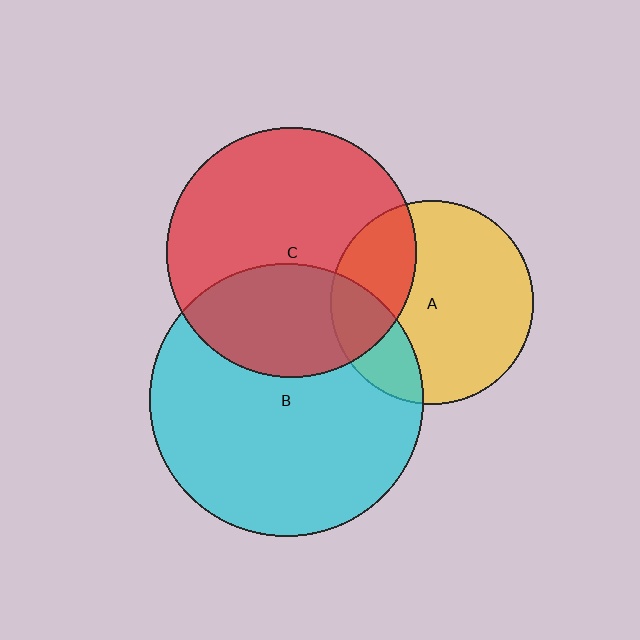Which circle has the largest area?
Circle B (cyan).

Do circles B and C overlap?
Yes.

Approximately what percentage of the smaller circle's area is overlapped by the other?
Approximately 35%.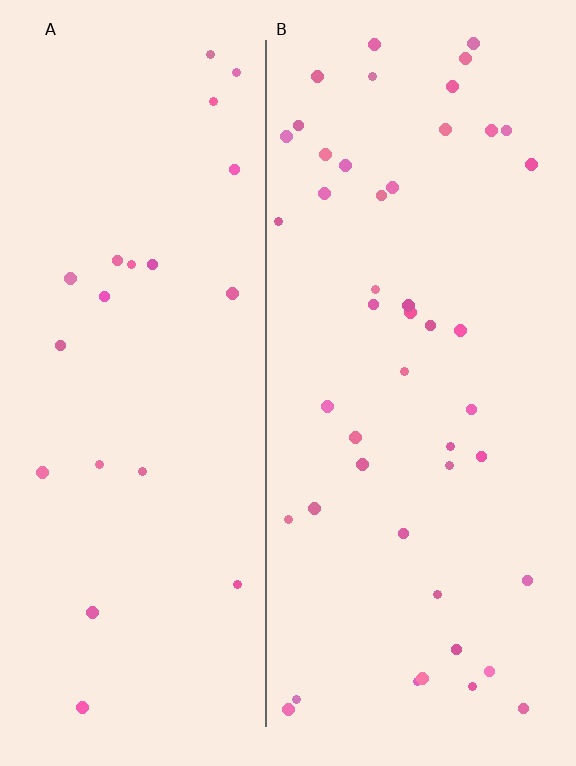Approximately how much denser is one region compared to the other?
Approximately 2.2× — region B over region A.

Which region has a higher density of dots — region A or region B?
B (the right).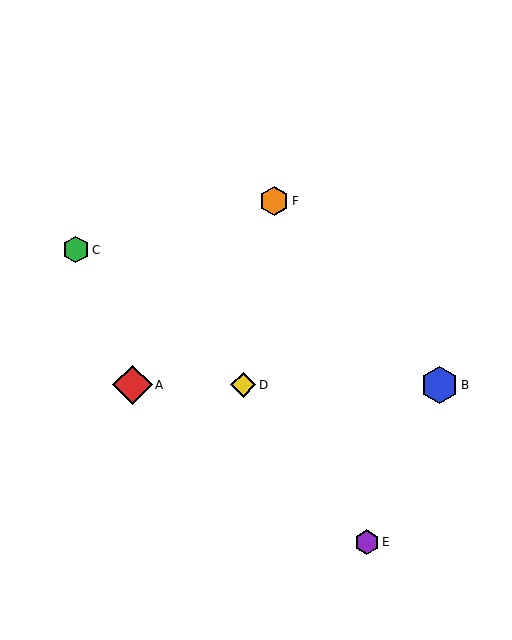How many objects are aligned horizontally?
3 objects (A, B, D) are aligned horizontally.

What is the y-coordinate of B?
Object B is at y≈385.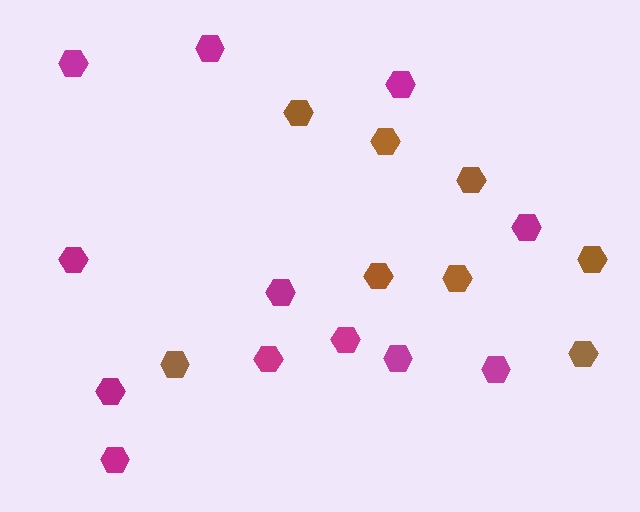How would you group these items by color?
There are 2 groups: one group of brown hexagons (8) and one group of magenta hexagons (12).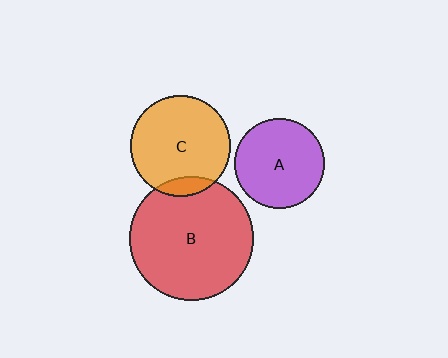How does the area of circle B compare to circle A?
Approximately 1.9 times.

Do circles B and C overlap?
Yes.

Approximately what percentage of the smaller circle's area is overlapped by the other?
Approximately 10%.